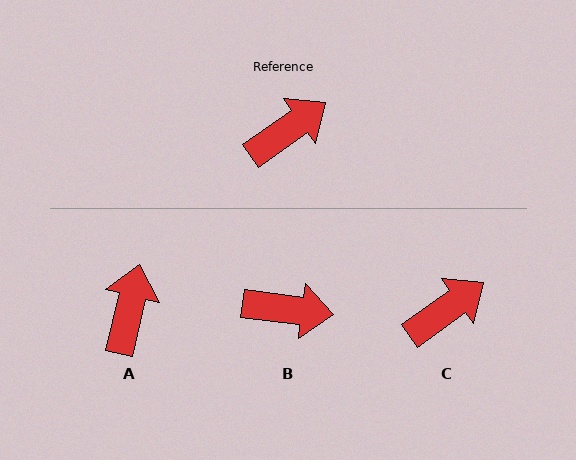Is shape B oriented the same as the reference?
No, it is off by about 43 degrees.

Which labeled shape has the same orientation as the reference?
C.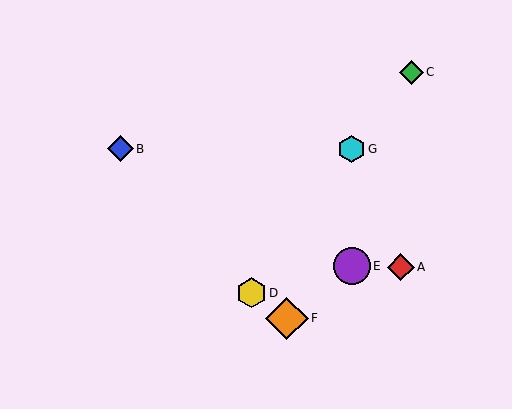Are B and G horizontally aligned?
Yes, both are at y≈149.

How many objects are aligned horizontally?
2 objects (B, G) are aligned horizontally.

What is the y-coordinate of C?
Object C is at y≈72.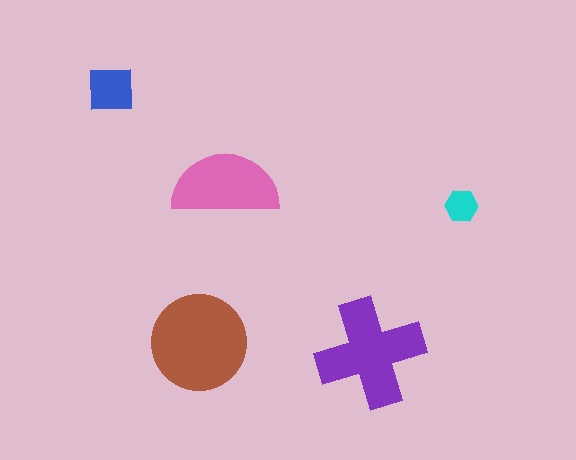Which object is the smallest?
The cyan hexagon.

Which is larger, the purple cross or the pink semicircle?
The purple cross.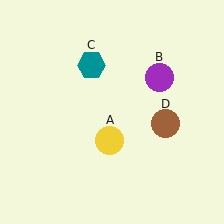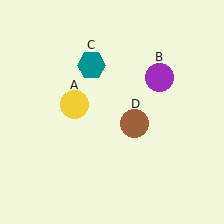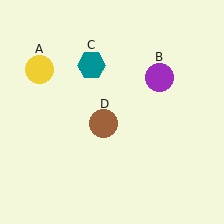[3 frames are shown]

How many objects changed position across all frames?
2 objects changed position: yellow circle (object A), brown circle (object D).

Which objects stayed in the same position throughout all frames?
Purple circle (object B) and teal hexagon (object C) remained stationary.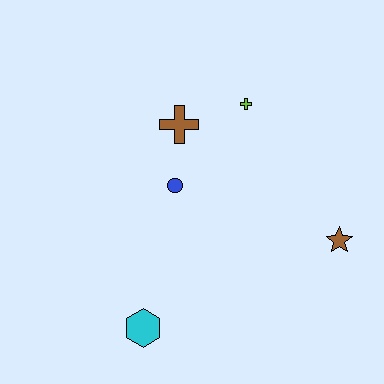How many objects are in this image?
There are 5 objects.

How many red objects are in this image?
There are no red objects.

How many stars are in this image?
There is 1 star.